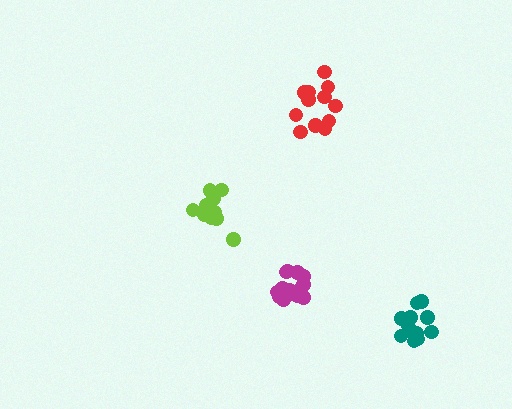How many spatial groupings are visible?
There are 4 spatial groupings.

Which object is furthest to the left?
The lime cluster is leftmost.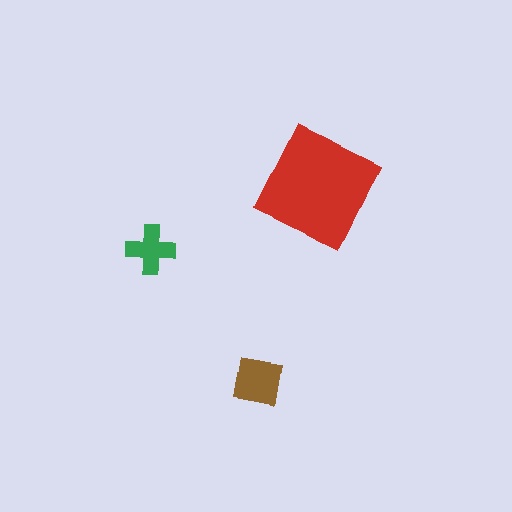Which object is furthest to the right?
The red square is rightmost.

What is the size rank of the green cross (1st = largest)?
3rd.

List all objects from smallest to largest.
The green cross, the brown square, the red square.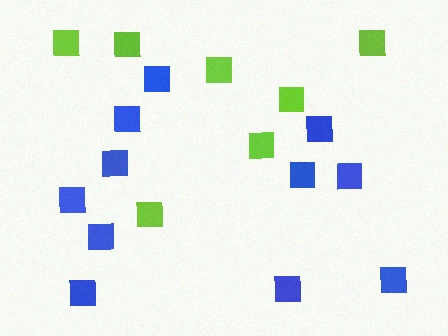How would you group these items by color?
There are 2 groups: one group of blue squares (11) and one group of lime squares (7).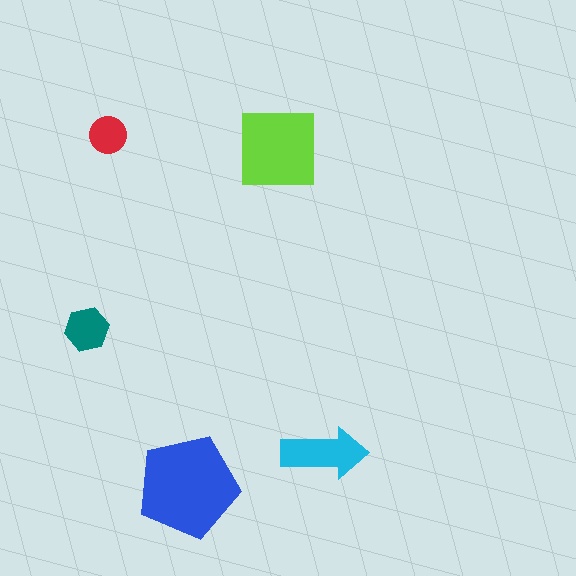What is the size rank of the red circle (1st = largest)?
5th.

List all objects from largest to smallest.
The blue pentagon, the lime square, the cyan arrow, the teal hexagon, the red circle.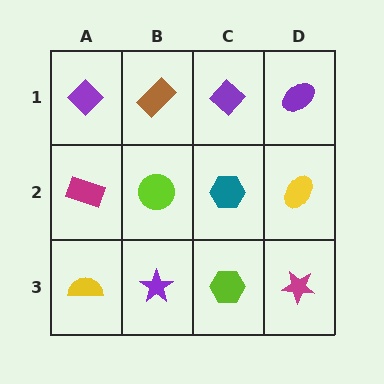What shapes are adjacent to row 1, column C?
A teal hexagon (row 2, column C), a brown rectangle (row 1, column B), a purple ellipse (row 1, column D).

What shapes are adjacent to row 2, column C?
A purple diamond (row 1, column C), a lime hexagon (row 3, column C), a lime circle (row 2, column B), a yellow ellipse (row 2, column D).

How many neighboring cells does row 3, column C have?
3.